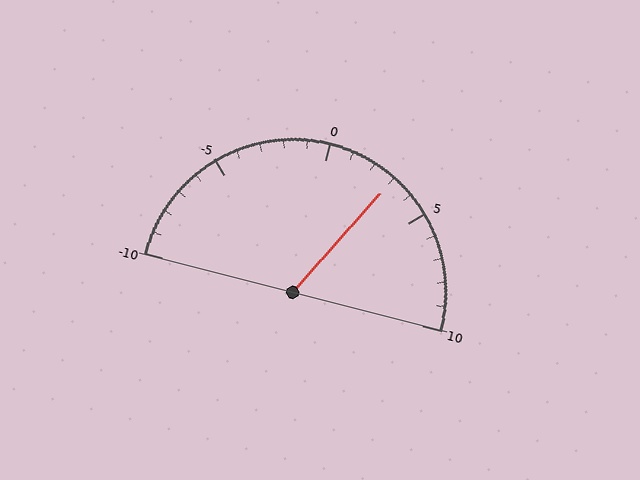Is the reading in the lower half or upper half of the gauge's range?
The reading is in the upper half of the range (-10 to 10).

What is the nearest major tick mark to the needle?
The nearest major tick mark is 5.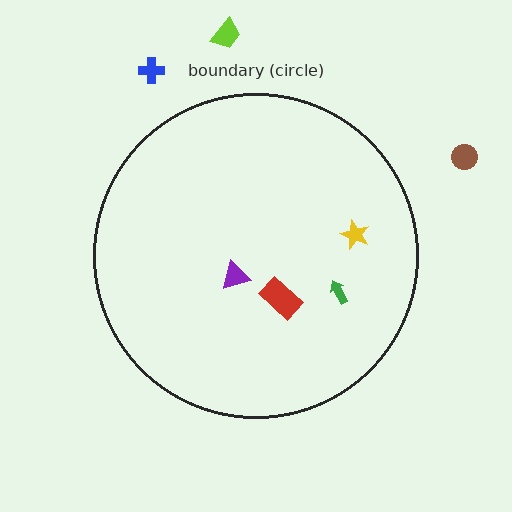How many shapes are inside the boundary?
4 inside, 3 outside.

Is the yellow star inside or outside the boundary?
Inside.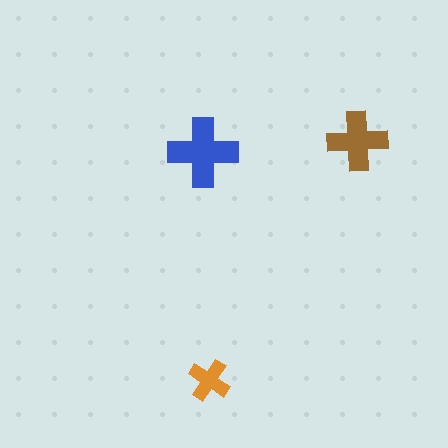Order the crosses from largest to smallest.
the blue one, the brown one, the orange one.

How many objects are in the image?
There are 3 objects in the image.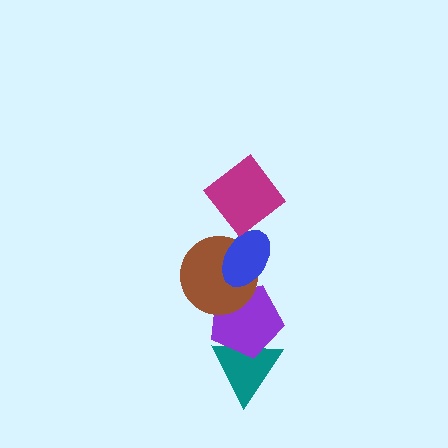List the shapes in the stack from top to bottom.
From top to bottom: the magenta diamond, the blue ellipse, the brown circle, the purple pentagon, the teal triangle.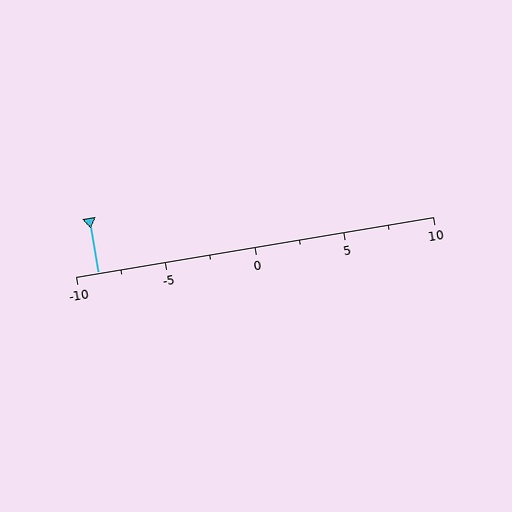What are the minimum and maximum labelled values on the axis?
The axis runs from -10 to 10.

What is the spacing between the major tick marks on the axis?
The major ticks are spaced 5 apart.